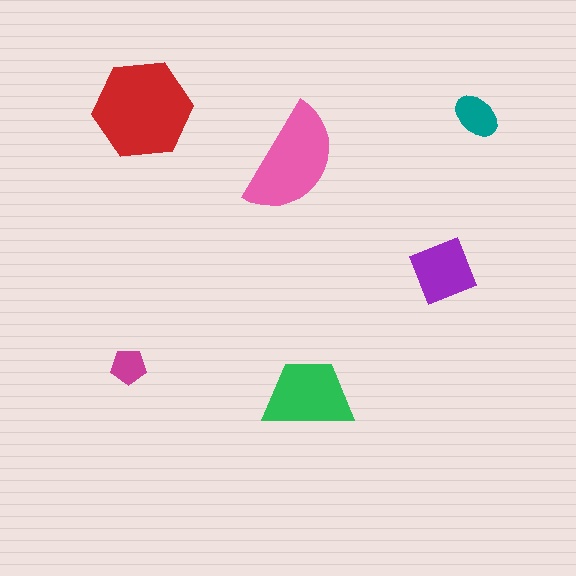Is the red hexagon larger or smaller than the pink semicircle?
Larger.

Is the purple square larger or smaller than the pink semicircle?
Smaller.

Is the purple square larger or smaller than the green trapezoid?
Smaller.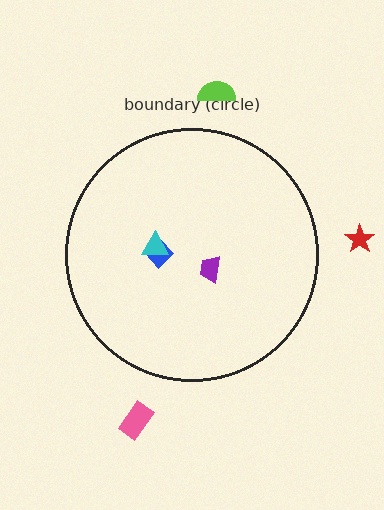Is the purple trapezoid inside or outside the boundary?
Inside.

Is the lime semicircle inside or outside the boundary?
Outside.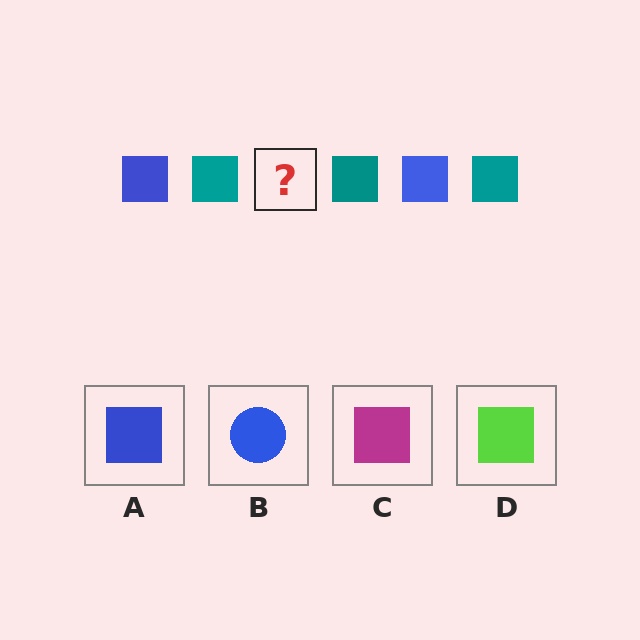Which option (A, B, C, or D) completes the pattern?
A.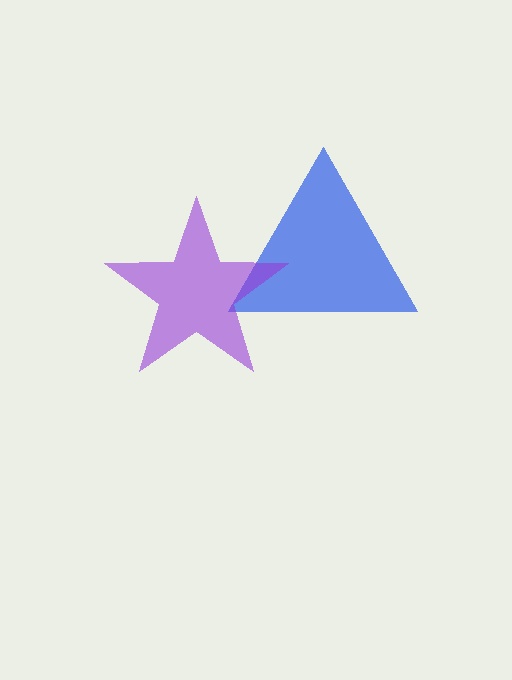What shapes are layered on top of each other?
The layered shapes are: a blue triangle, a purple star.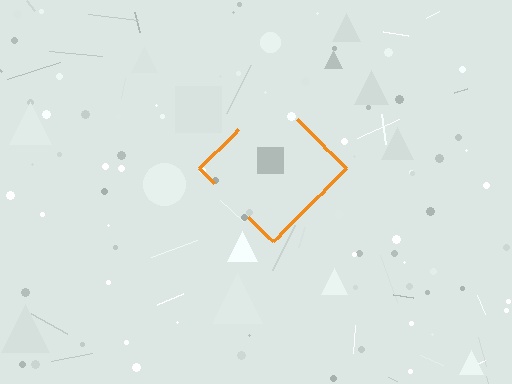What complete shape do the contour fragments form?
The contour fragments form a diamond.